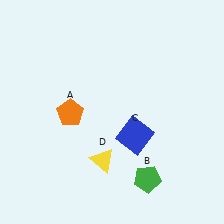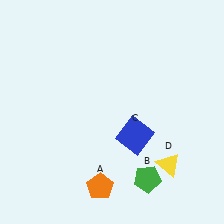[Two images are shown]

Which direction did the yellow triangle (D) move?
The yellow triangle (D) moved right.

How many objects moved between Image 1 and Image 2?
2 objects moved between the two images.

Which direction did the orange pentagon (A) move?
The orange pentagon (A) moved down.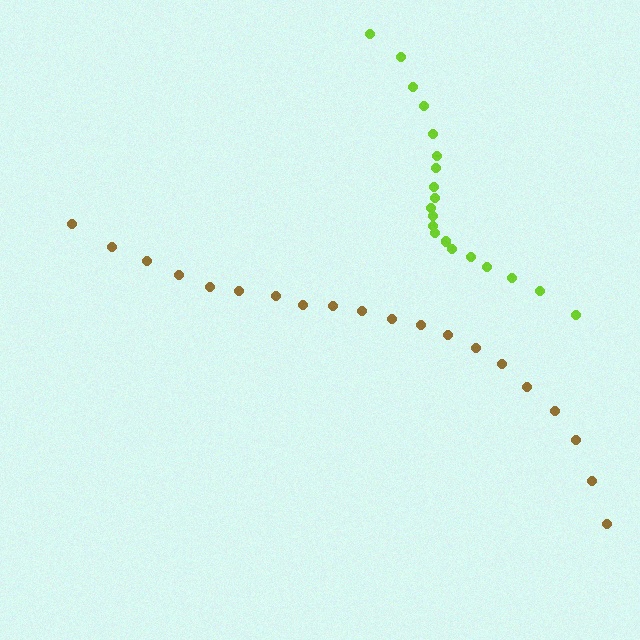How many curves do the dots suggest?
There are 2 distinct paths.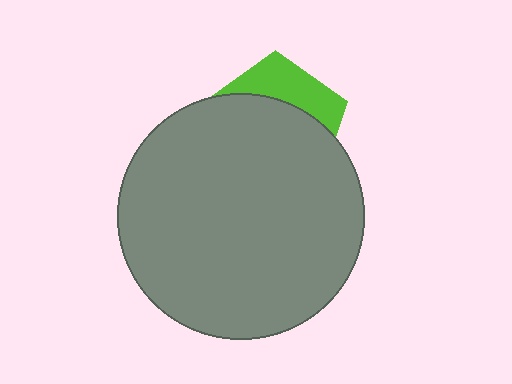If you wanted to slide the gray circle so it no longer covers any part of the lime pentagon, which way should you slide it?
Slide it down — that is the most direct way to separate the two shapes.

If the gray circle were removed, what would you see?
You would see the complete lime pentagon.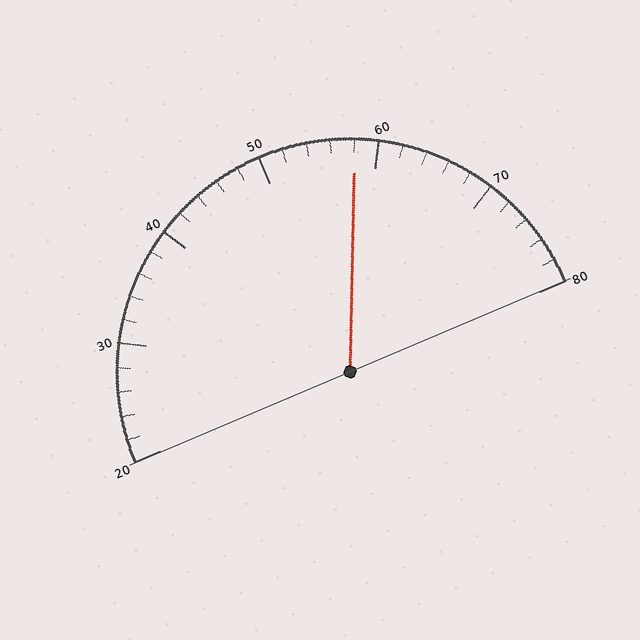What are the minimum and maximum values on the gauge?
The gauge ranges from 20 to 80.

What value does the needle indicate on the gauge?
The needle indicates approximately 58.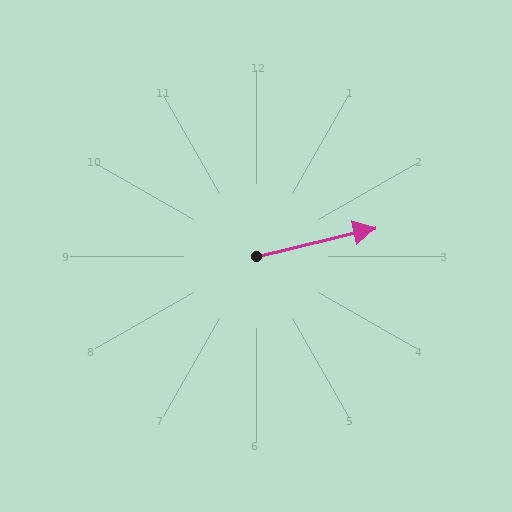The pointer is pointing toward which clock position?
Roughly 3 o'clock.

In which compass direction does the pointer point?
East.